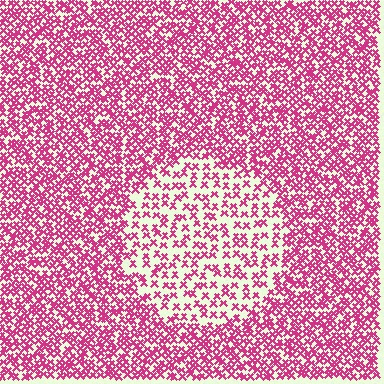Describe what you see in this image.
The image contains small magenta elements arranged at two different densities. A circle-shaped region is visible where the elements are less densely packed than the surrounding area.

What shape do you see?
I see a circle.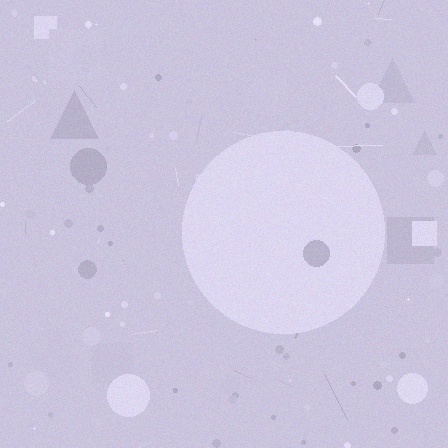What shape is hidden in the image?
A circle is hidden in the image.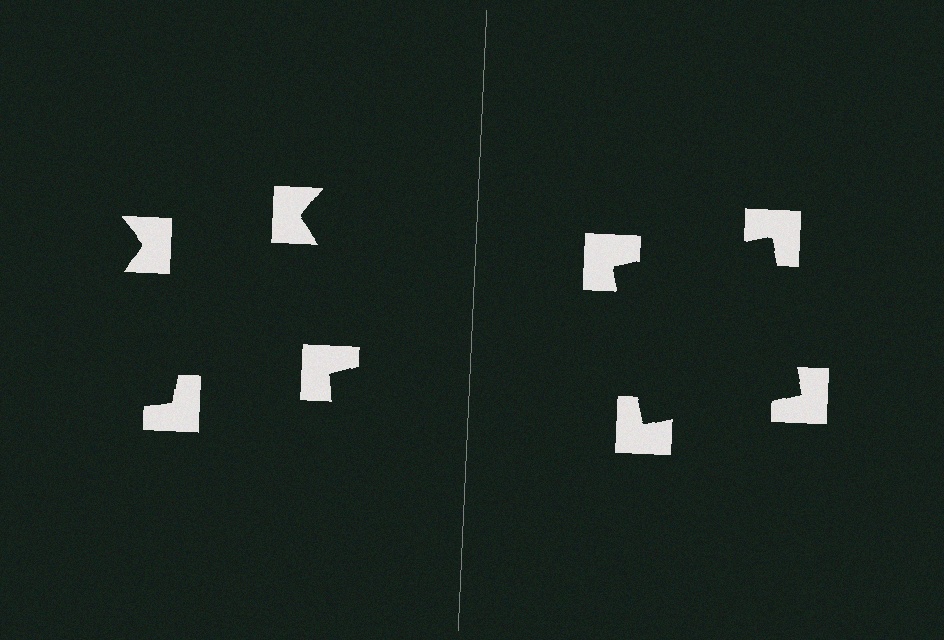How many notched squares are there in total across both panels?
8 — 4 on each side.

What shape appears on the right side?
An illusory square.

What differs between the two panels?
The notched squares are positioned identically on both sides; only the wedge orientations differ. On the right they align to a square; on the left they are misaligned.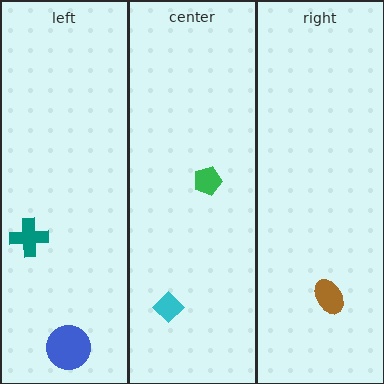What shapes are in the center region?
The cyan diamond, the green pentagon.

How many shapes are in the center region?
2.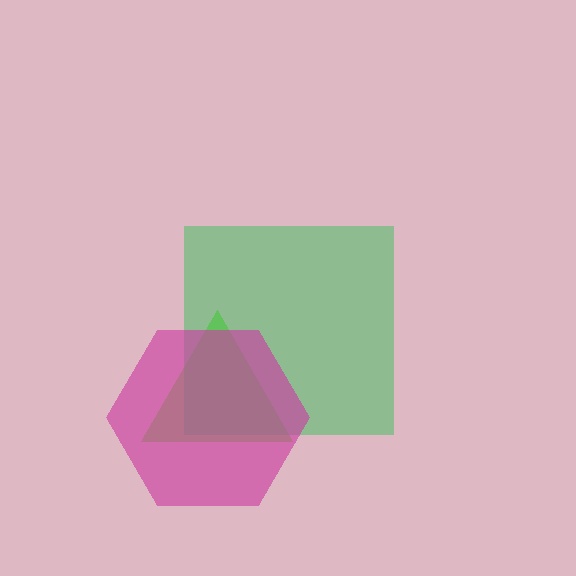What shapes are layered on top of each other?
The layered shapes are: a lime triangle, a green square, a magenta hexagon.